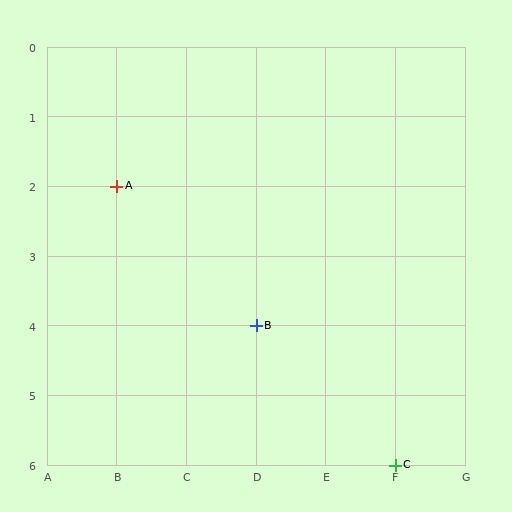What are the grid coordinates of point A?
Point A is at grid coordinates (B, 2).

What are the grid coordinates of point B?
Point B is at grid coordinates (D, 4).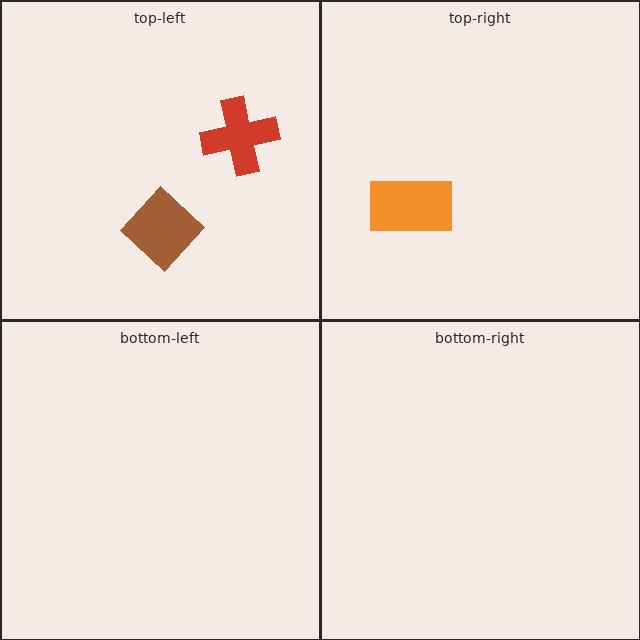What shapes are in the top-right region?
The orange rectangle.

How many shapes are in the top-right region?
1.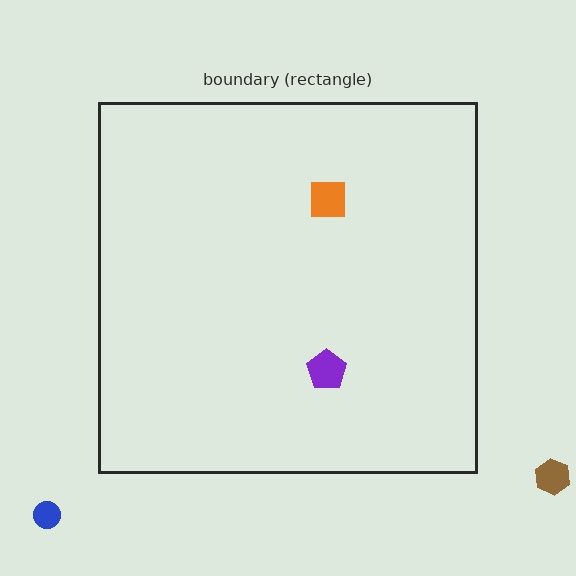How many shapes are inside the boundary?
2 inside, 2 outside.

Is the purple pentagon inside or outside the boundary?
Inside.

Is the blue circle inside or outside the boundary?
Outside.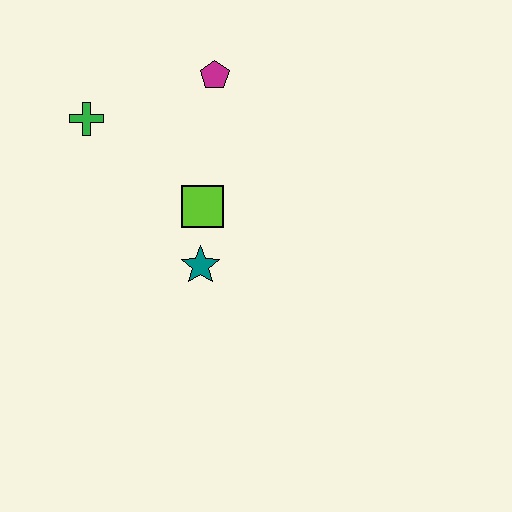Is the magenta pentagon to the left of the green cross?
No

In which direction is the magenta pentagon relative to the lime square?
The magenta pentagon is above the lime square.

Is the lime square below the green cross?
Yes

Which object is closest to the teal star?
The lime square is closest to the teal star.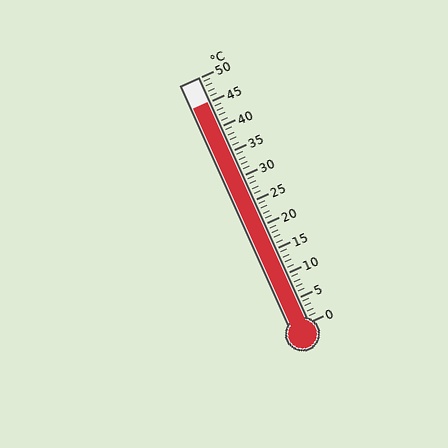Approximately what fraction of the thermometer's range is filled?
The thermometer is filled to approximately 90% of its range.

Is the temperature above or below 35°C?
The temperature is above 35°C.